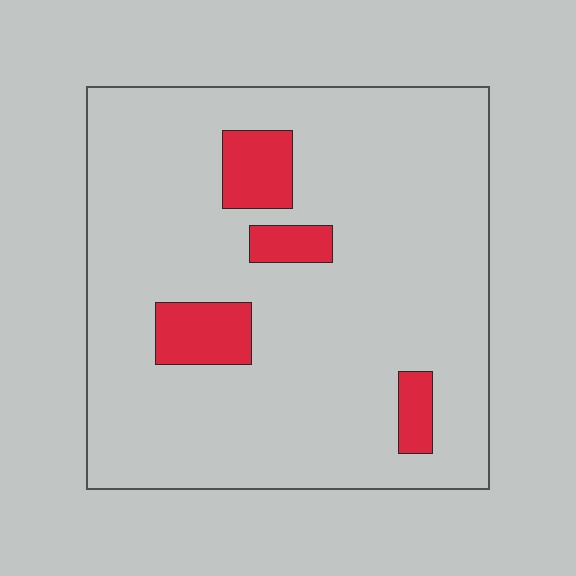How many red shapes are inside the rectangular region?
4.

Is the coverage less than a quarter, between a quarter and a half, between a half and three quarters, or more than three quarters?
Less than a quarter.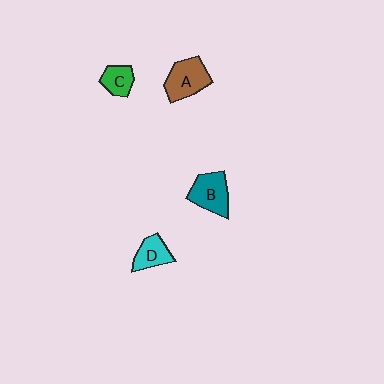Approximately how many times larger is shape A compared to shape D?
Approximately 1.5 times.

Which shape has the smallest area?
Shape C (green).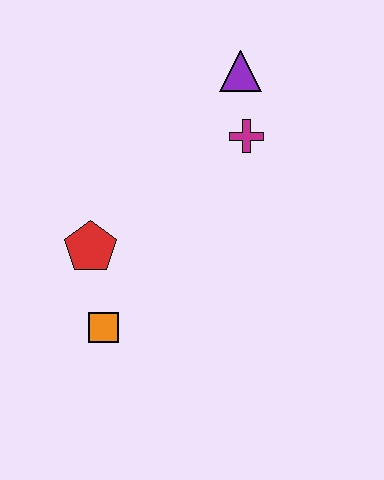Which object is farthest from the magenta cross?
The orange square is farthest from the magenta cross.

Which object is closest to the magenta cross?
The purple triangle is closest to the magenta cross.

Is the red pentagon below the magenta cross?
Yes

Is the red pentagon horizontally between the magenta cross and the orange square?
No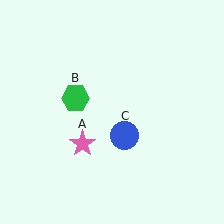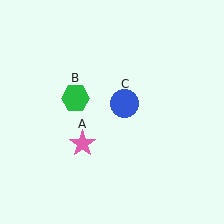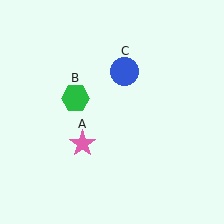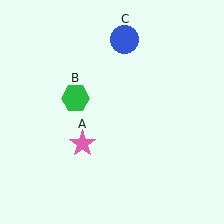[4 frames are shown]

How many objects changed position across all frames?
1 object changed position: blue circle (object C).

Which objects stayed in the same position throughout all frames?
Pink star (object A) and green hexagon (object B) remained stationary.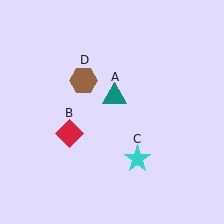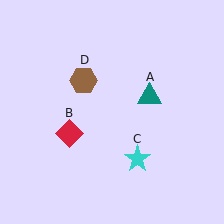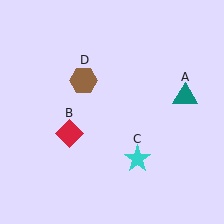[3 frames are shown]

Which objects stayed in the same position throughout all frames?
Red diamond (object B) and cyan star (object C) and brown hexagon (object D) remained stationary.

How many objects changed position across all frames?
1 object changed position: teal triangle (object A).